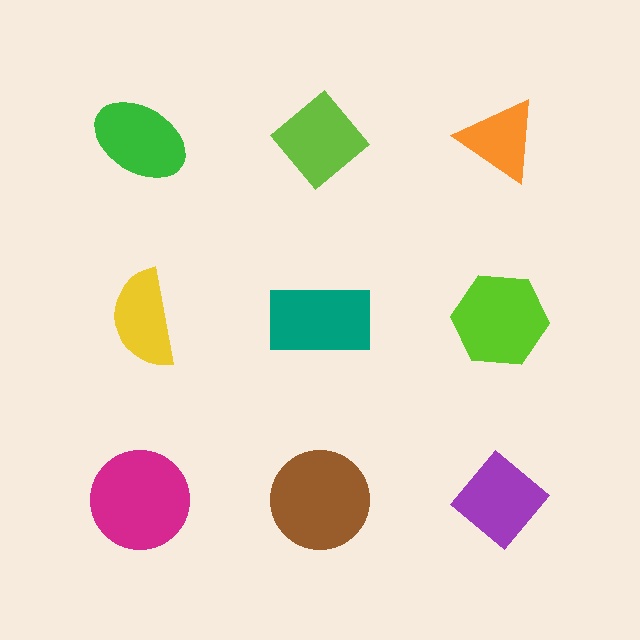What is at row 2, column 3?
A lime hexagon.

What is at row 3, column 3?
A purple diamond.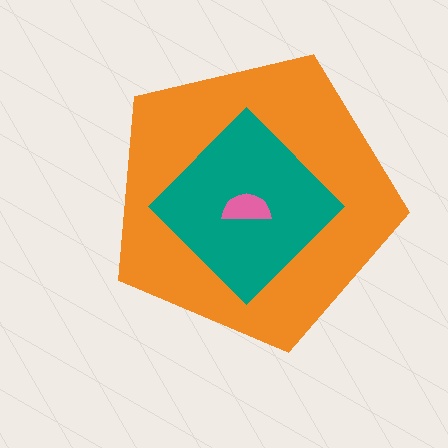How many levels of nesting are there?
3.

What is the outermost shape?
The orange pentagon.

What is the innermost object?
The pink semicircle.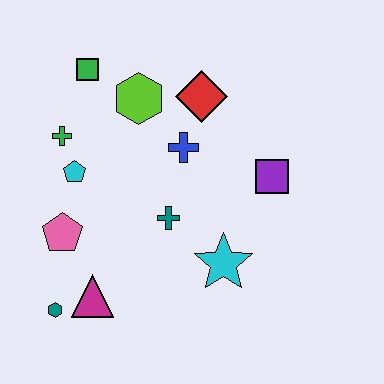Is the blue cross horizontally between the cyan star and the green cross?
Yes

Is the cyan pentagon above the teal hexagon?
Yes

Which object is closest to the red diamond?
The blue cross is closest to the red diamond.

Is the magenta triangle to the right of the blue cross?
No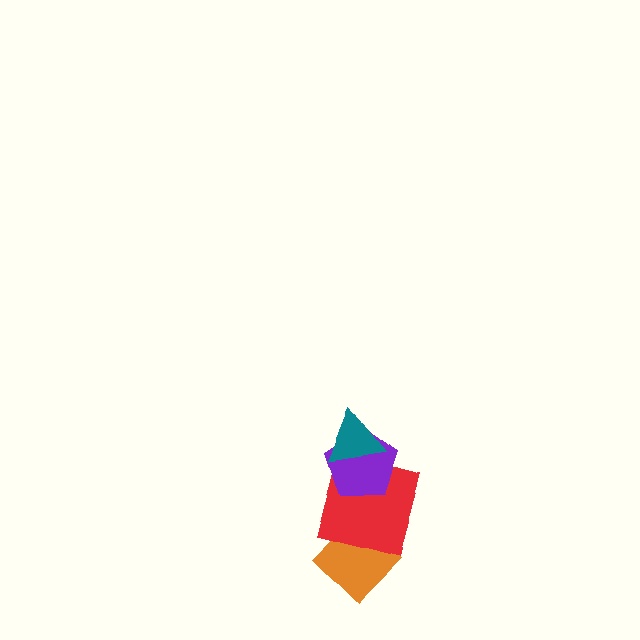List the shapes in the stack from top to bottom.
From top to bottom: the teal triangle, the purple pentagon, the red square, the orange diamond.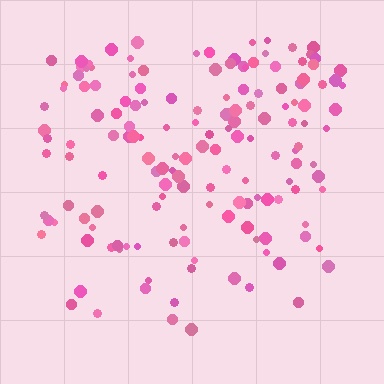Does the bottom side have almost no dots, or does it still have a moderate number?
Still a moderate number, just noticeably fewer than the top.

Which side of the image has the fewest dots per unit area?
The bottom.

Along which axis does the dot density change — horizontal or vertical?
Vertical.